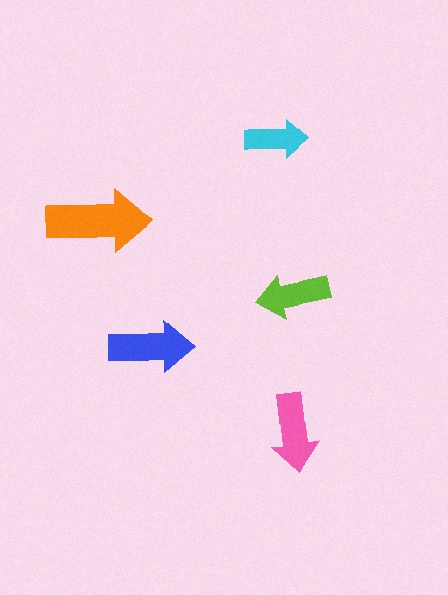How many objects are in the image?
There are 5 objects in the image.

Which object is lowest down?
The pink arrow is bottommost.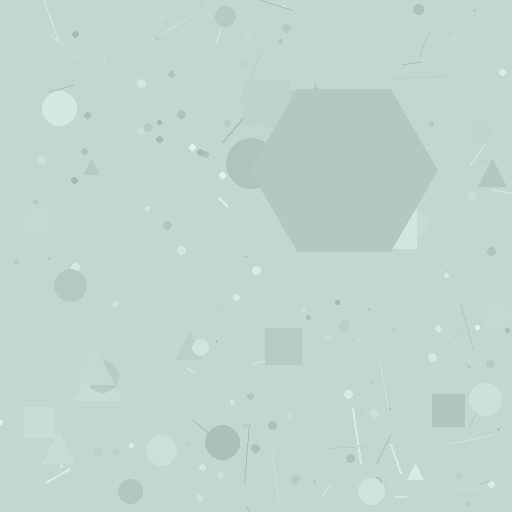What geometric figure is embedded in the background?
A hexagon is embedded in the background.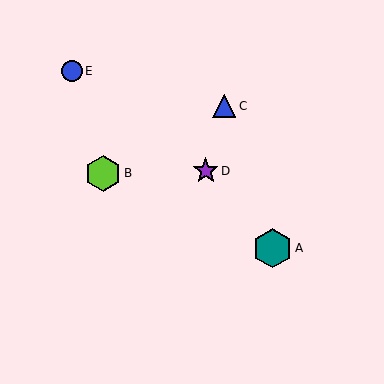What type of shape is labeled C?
Shape C is a blue triangle.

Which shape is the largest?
The teal hexagon (labeled A) is the largest.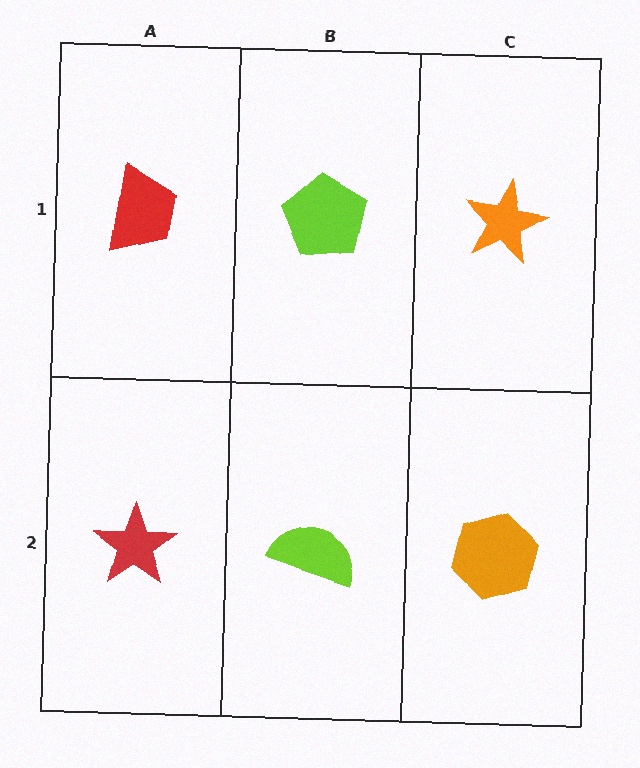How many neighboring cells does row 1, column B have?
3.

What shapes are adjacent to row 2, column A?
A red trapezoid (row 1, column A), a lime semicircle (row 2, column B).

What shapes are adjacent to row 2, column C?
An orange star (row 1, column C), a lime semicircle (row 2, column B).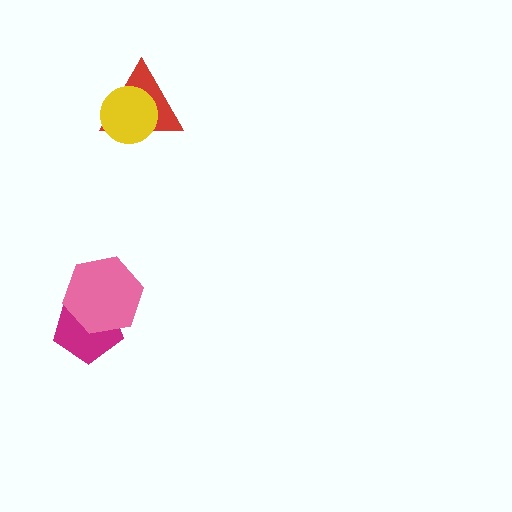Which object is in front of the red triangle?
The yellow circle is in front of the red triangle.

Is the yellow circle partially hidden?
No, no other shape covers it.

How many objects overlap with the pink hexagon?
1 object overlaps with the pink hexagon.